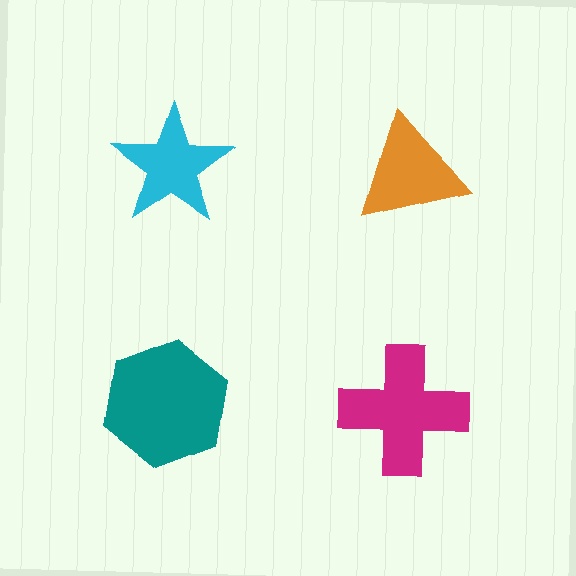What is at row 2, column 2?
A magenta cross.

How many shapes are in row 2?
2 shapes.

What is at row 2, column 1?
A teal hexagon.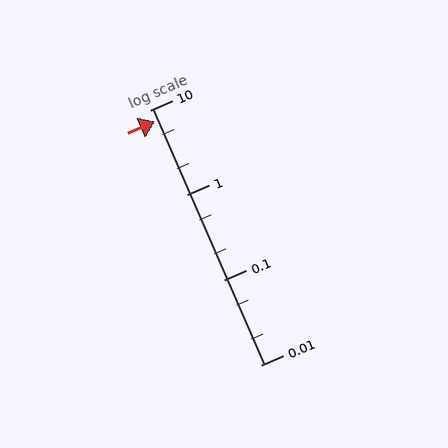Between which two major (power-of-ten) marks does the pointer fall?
The pointer is between 1 and 10.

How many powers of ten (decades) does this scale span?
The scale spans 3 decades, from 0.01 to 10.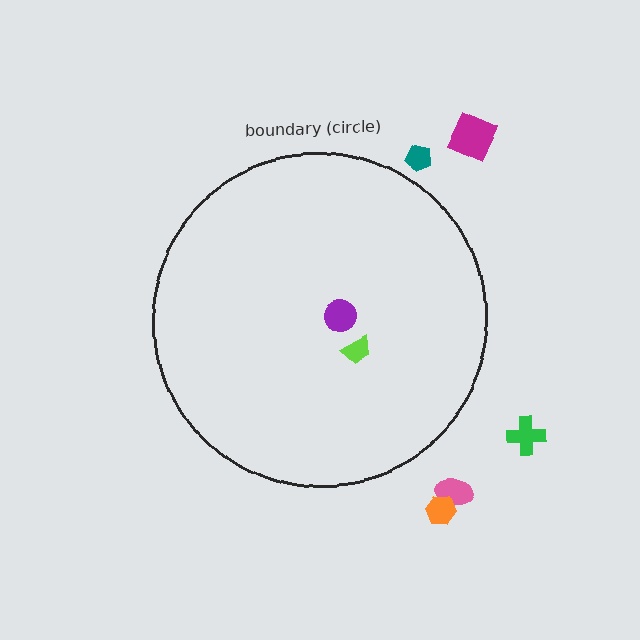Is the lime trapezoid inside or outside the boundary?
Inside.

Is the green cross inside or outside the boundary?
Outside.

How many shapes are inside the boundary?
2 inside, 5 outside.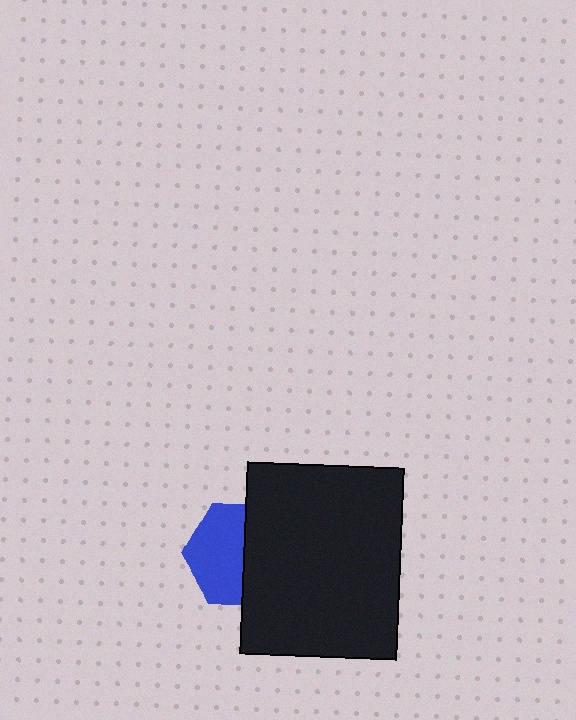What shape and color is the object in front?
The object in front is a black rectangle.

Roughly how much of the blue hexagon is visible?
About half of it is visible (roughly 55%).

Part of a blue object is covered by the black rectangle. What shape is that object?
It is a hexagon.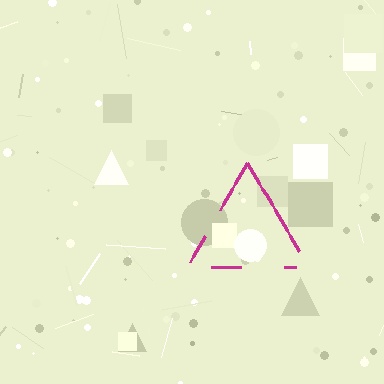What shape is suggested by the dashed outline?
The dashed outline suggests a triangle.